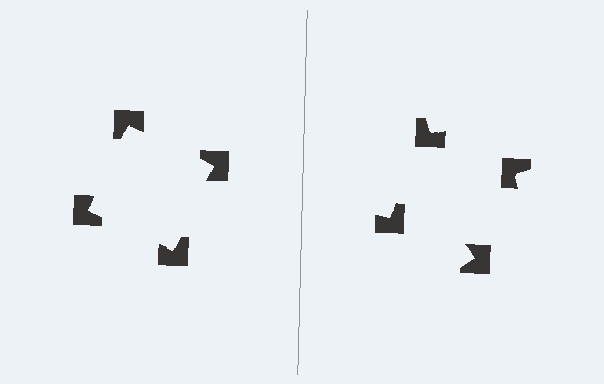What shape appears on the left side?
An illusory square.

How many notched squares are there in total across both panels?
8 — 4 on each side.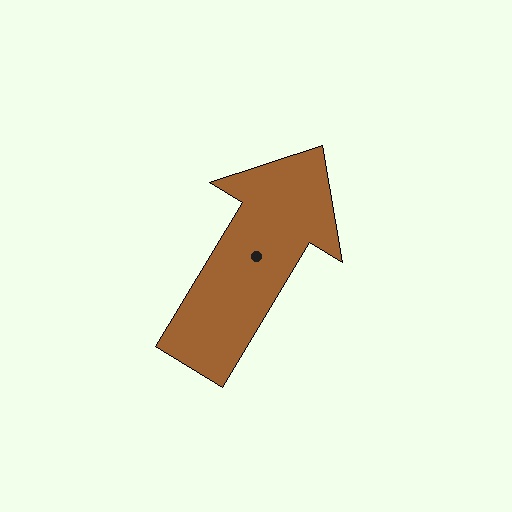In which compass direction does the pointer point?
Northeast.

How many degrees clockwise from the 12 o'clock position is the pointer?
Approximately 31 degrees.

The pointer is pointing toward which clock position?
Roughly 1 o'clock.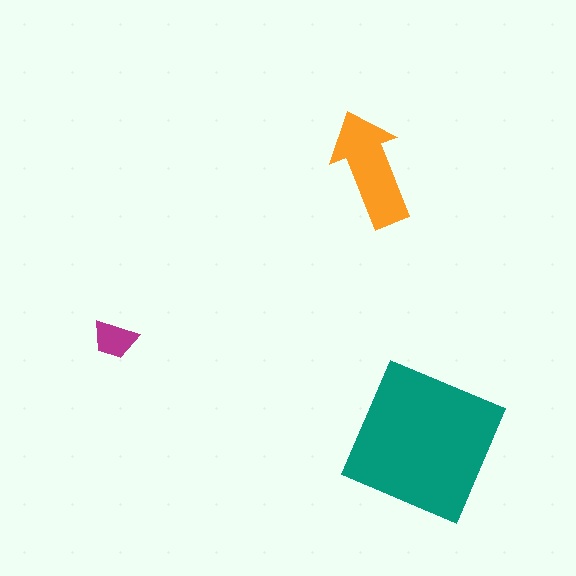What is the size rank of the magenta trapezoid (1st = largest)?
3rd.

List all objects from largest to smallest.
The teal square, the orange arrow, the magenta trapezoid.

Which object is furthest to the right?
The teal square is rightmost.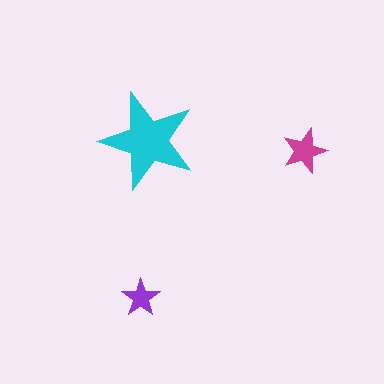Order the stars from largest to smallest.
the cyan one, the magenta one, the purple one.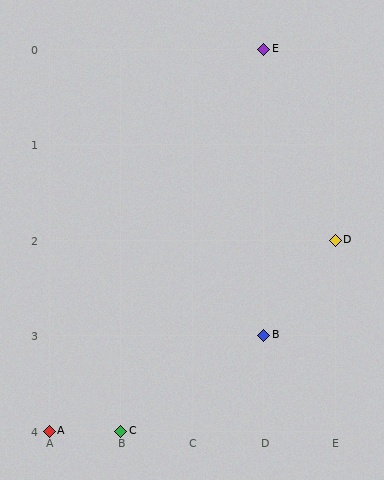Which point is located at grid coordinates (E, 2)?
Point D is at (E, 2).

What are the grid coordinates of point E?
Point E is at grid coordinates (D, 0).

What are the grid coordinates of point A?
Point A is at grid coordinates (A, 4).